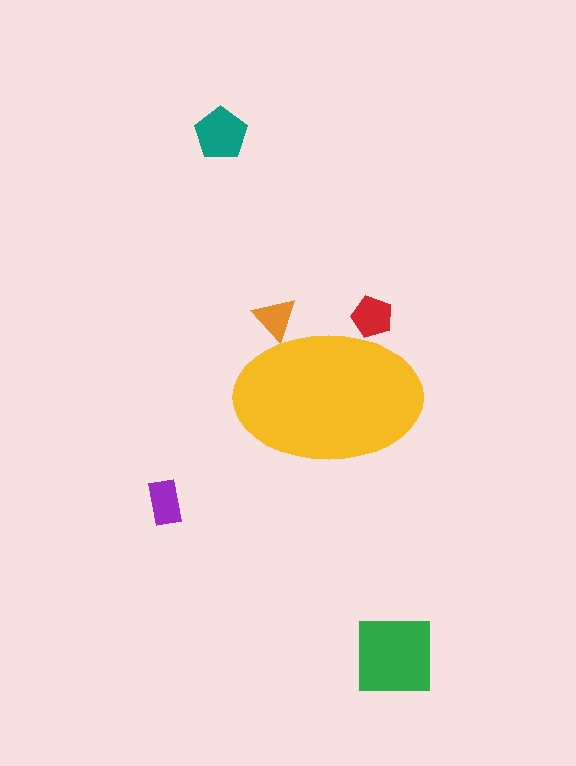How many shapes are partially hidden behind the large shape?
2 shapes are partially hidden.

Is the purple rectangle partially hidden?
No, the purple rectangle is fully visible.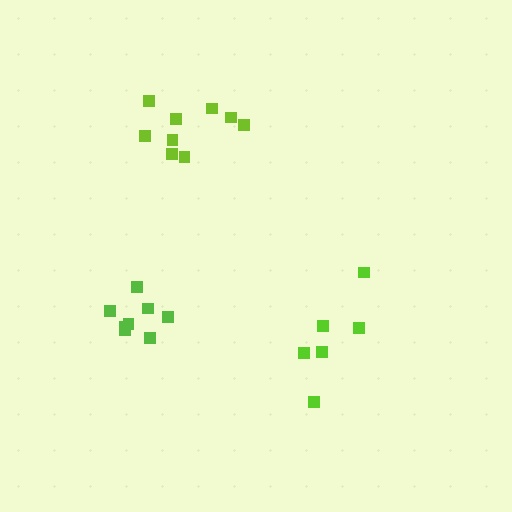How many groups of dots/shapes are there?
There are 3 groups.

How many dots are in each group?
Group 1: 8 dots, Group 2: 9 dots, Group 3: 6 dots (23 total).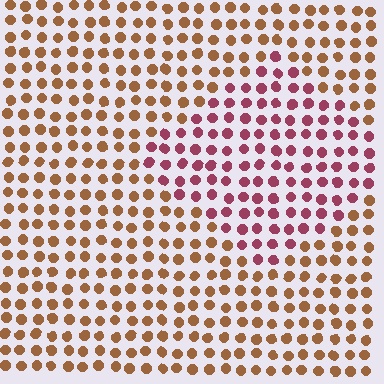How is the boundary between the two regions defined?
The boundary is defined purely by a slight shift in hue (about 47 degrees). Spacing, size, and orientation are identical on both sides.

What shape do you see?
I see a diamond.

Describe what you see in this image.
The image is filled with small brown elements in a uniform arrangement. A diamond-shaped region is visible where the elements are tinted to a slightly different hue, forming a subtle color boundary.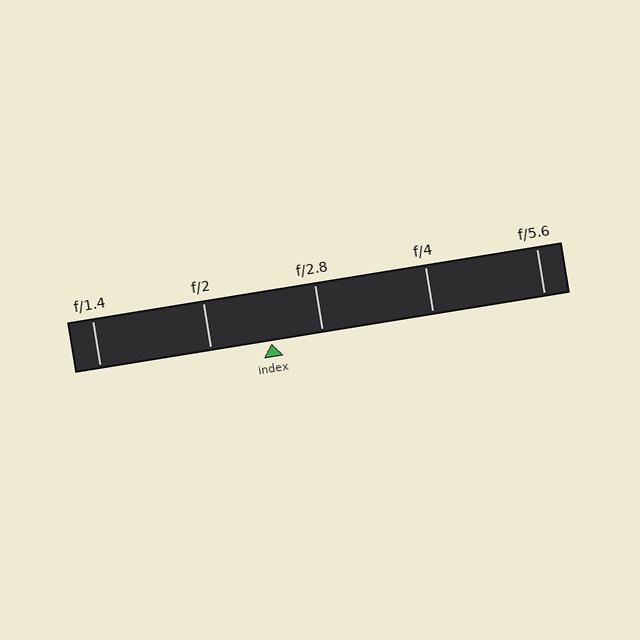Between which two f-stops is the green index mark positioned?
The index mark is between f/2 and f/2.8.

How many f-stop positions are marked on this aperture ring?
There are 5 f-stop positions marked.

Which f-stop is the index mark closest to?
The index mark is closest to f/2.8.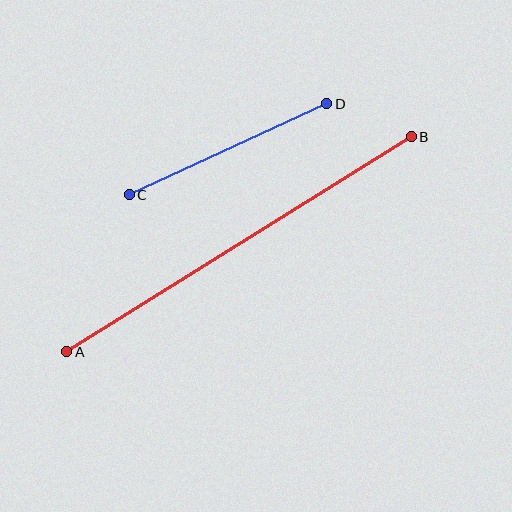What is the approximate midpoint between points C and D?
The midpoint is at approximately (228, 149) pixels.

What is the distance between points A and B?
The distance is approximately 406 pixels.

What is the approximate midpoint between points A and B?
The midpoint is at approximately (239, 244) pixels.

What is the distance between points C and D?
The distance is approximately 218 pixels.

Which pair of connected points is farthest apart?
Points A and B are farthest apart.